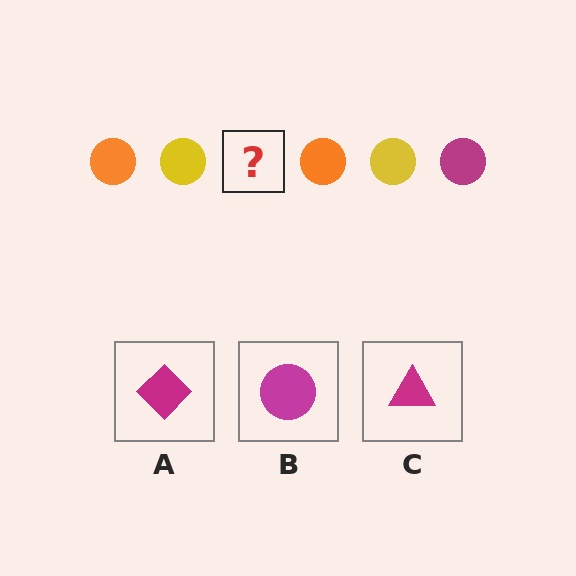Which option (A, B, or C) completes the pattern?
B.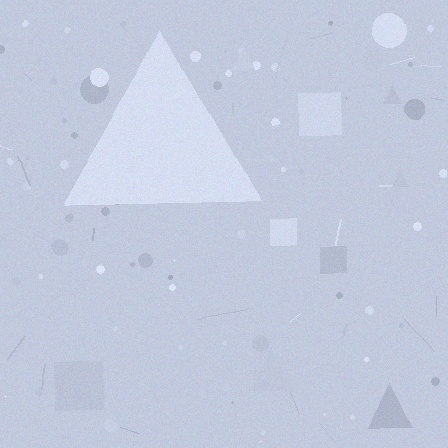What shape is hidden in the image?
A triangle is hidden in the image.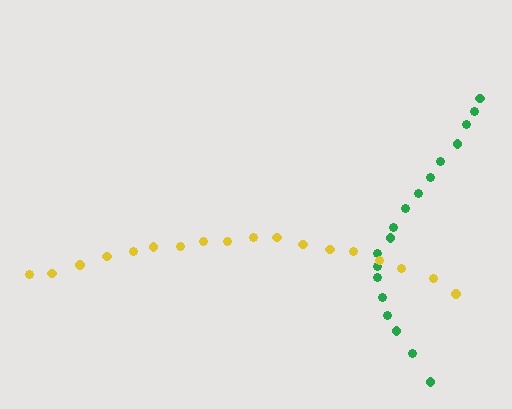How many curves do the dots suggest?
There are 2 distinct paths.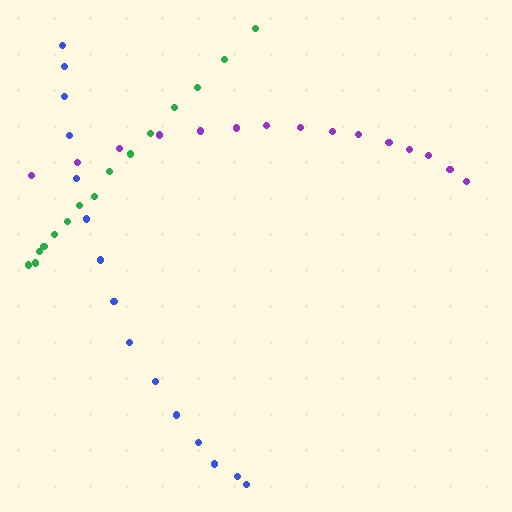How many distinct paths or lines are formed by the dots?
There are 3 distinct paths.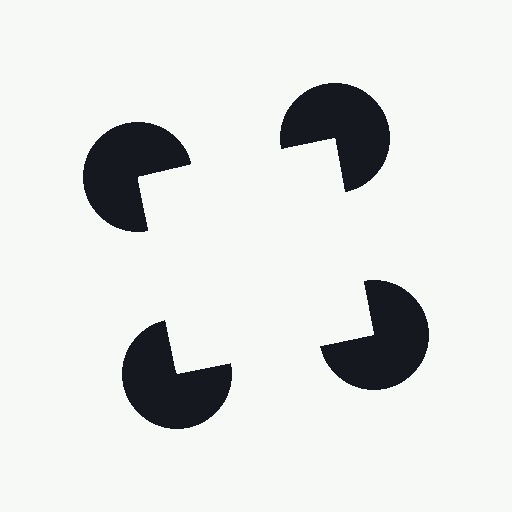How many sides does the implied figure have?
4 sides.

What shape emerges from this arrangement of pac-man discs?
An illusory square — its edges are inferred from the aligned wedge cuts in the pac-man discs, not physically drawn.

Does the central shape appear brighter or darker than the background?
It typically appears slightly brighter than the background, even though no actual brightness change is drawn.